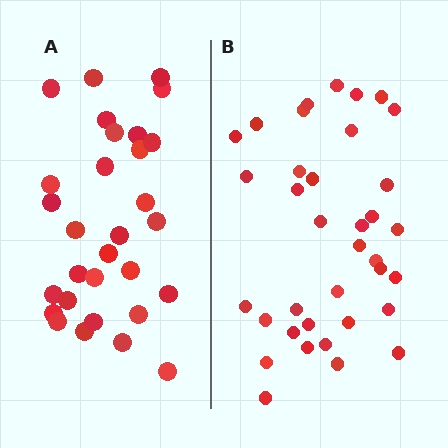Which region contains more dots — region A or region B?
Region B (the right region) has more dots.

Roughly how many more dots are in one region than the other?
Region B has about 6 more dots than region A.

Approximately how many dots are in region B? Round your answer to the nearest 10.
About 40 dots. (The exact count is 36, which rounds to 40.)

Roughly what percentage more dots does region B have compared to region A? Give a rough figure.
About 20% more.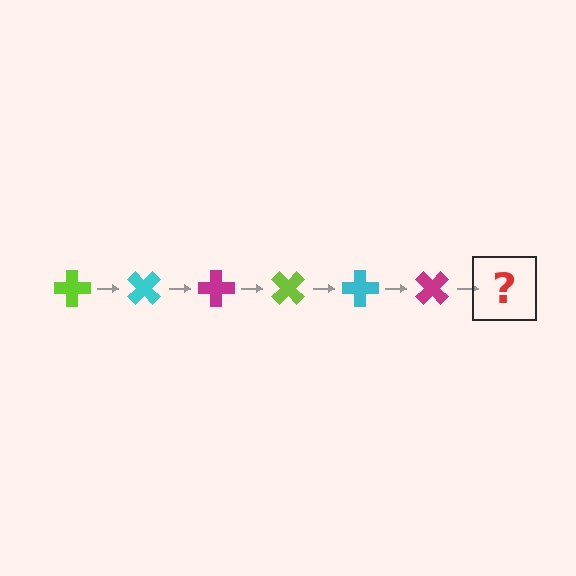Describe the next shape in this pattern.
It should be a lime cross, rotated 270 degrees from the start.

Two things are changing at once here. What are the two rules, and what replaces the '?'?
The two rules are that it rotates 45 degrees each step and the color cycles through lime, cyan, and magenta. The '?' should be a lime cross, rotated 270 degrees from the start.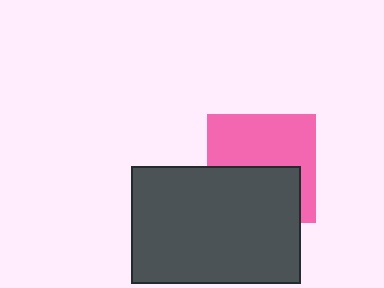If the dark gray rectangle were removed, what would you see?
You would see the complete pink square.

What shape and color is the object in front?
The object in front is a dark gray rectangle.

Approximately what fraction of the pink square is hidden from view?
Roughly 46% of the pink square is hidden behind the dark gray rectangle.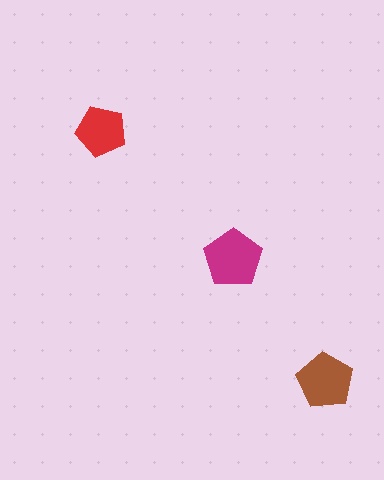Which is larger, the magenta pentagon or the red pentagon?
The magenta one.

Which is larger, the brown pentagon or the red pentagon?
The brown one.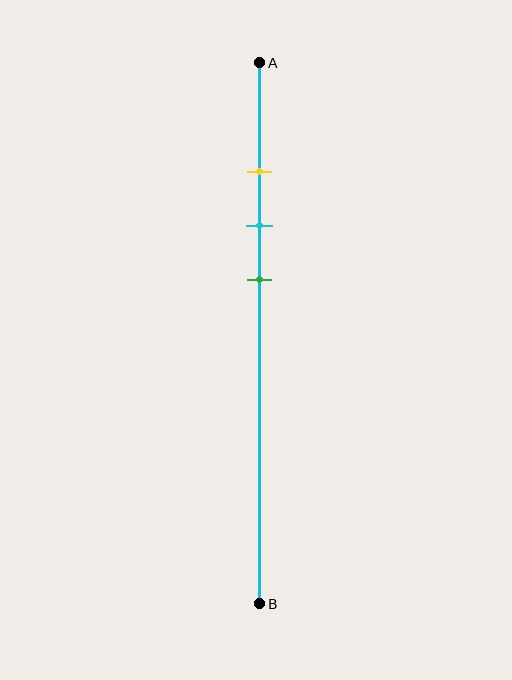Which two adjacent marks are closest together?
The yellow and cyan marks are the closest adjacent pair.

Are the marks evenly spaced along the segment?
Yes, the marks are approximately evenly spaced.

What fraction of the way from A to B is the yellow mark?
The yellow mark is approximately 20% (0.2) of the way from A to B.